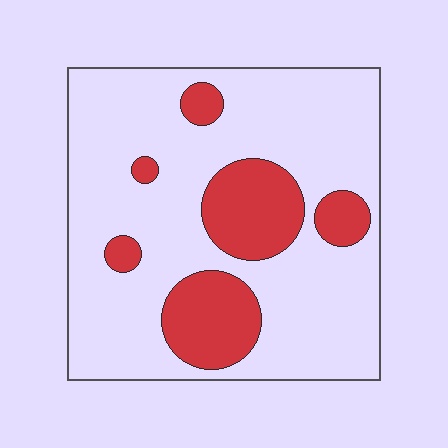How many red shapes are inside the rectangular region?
6.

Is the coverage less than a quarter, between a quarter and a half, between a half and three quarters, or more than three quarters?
Less than a quarter.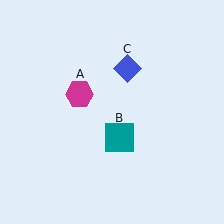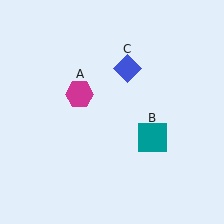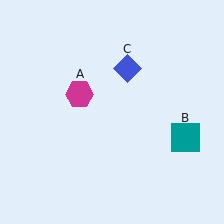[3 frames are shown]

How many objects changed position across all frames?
1 object changed position: teal square (object B).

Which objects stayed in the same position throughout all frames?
Magenta hexagon (object A) and blue diamond (object C) remained stationary.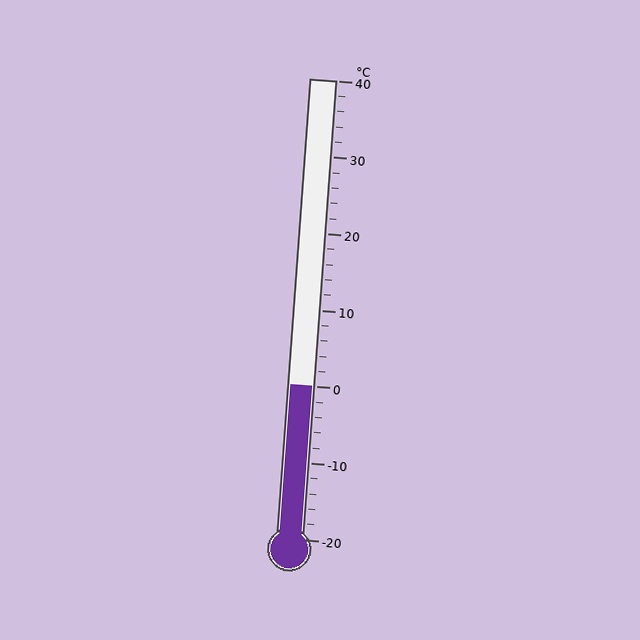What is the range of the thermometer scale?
The thermometer scale ranges from -20°C to 40°C.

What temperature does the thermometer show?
The thermometer shows approximately 0°C.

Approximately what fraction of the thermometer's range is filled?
The thermometer is filled to approximately 35% of its range.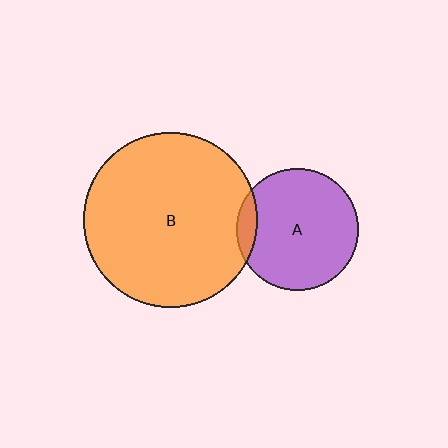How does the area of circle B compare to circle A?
Approximately 2.1 times.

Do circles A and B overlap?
Yes.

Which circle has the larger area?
Circle B (orange).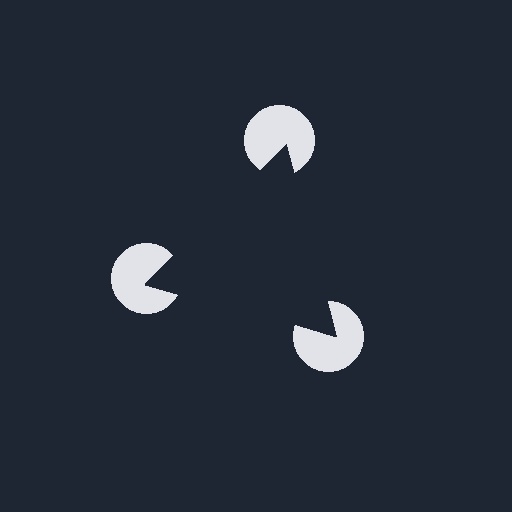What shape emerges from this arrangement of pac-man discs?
An illusory triangle — its edges are inferred from the aligned wedge cuts in the pac-man discs, not physically drawn.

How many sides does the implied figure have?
3 sides.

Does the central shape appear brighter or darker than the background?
It typically appears slightly darker than the background, even though no actual brightness change is drawn.